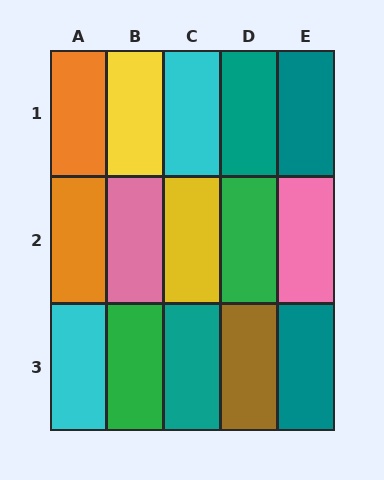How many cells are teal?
4 cells are teal.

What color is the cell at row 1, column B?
Yellow.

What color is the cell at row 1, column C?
Cyan.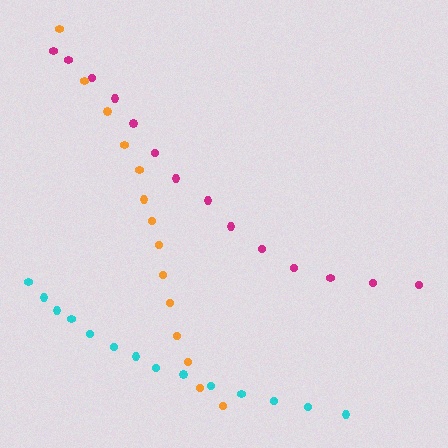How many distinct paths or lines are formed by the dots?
There are 3 distinct paths.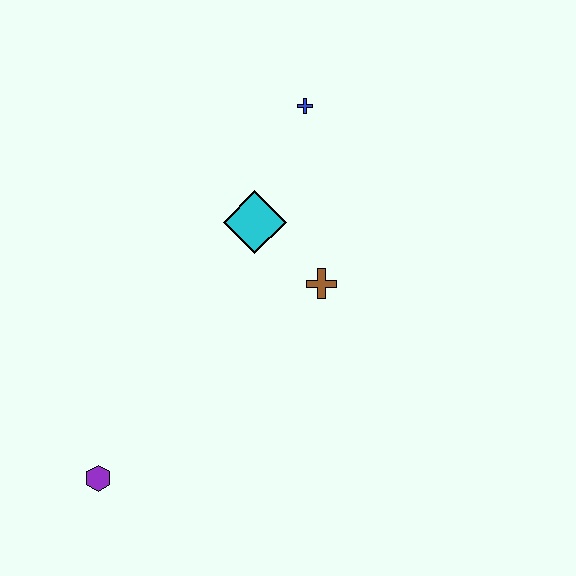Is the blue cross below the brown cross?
No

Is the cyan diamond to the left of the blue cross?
Yes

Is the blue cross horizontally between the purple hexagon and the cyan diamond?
No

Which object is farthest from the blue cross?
The purple hexagon is farthest from the blue cross.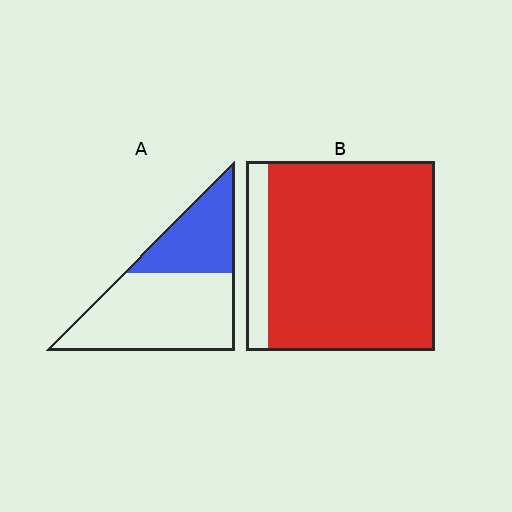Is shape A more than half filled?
No.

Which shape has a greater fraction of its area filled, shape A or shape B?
Shape B.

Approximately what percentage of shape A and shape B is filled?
A is approximately 35% and B is approximately 90%.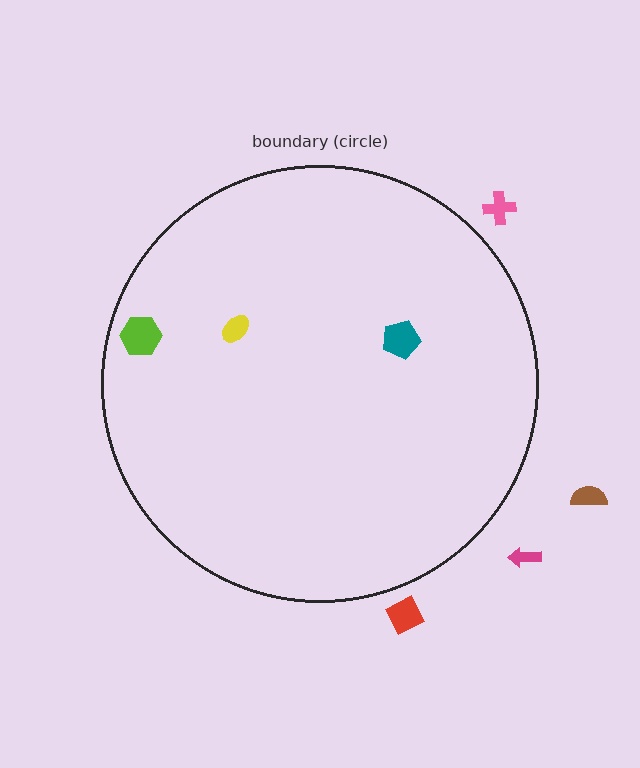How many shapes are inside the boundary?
3 inside, 4 outside.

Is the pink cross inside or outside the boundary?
Outside.